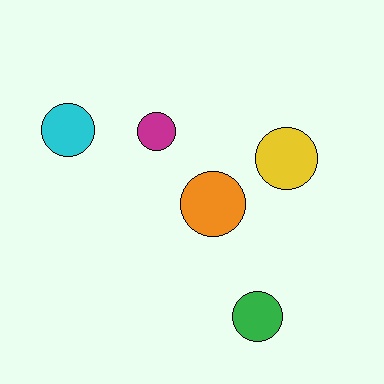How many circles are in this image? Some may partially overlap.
There are 5 circles.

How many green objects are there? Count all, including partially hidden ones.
There is 1 green object.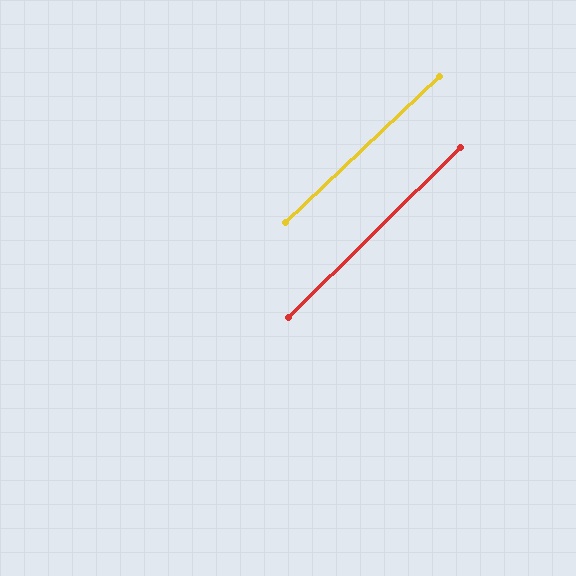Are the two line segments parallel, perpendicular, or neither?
Parallel — their directions differ by only 1.2°.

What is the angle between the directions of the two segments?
Approximately 1 degree.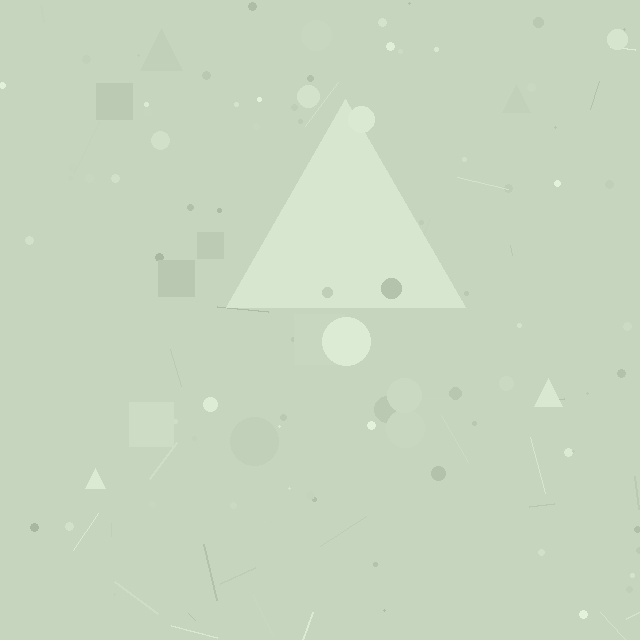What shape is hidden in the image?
A triangle is hidden in the image.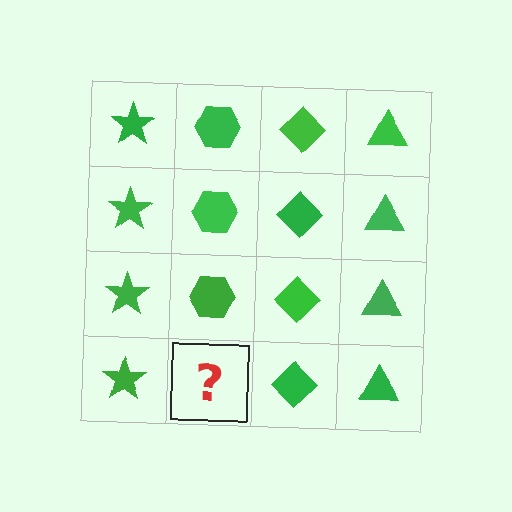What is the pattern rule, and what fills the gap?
The rule is that each column has a consistent shape. The gap should be filled with a green hexagon.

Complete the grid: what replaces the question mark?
The question mark should be replaced with a green hexagon.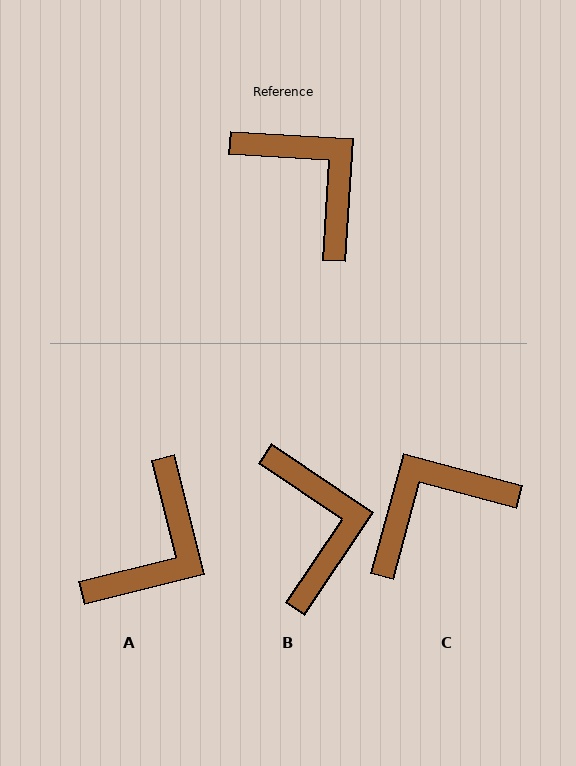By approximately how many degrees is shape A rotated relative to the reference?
Approximately 73 degrees clockwise.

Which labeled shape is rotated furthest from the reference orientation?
C, about 78 degrees away.